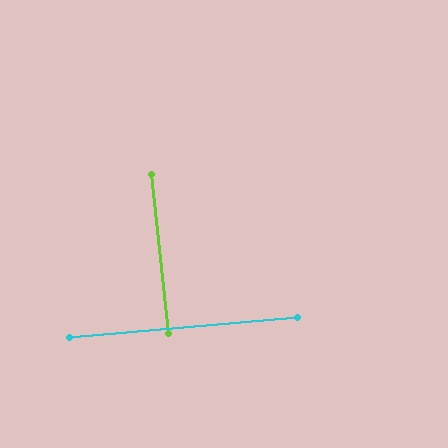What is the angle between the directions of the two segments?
Approximately 89 degrees.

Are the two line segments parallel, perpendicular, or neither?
Perpendicular — they meet at approximately 89°.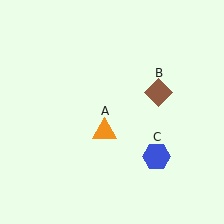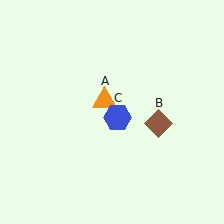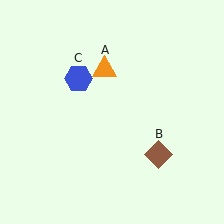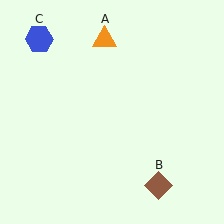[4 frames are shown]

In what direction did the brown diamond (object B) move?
The brown diamond (object B) moved down.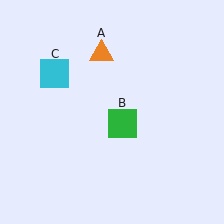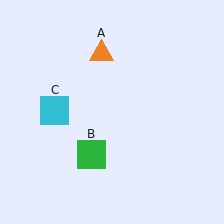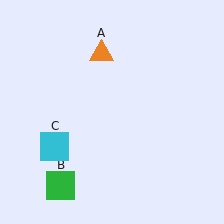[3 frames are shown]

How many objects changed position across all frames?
2 objects changed position: green square (object B), cyan square (object C).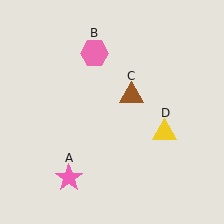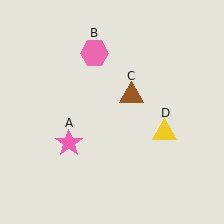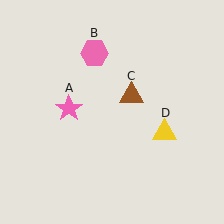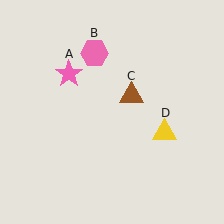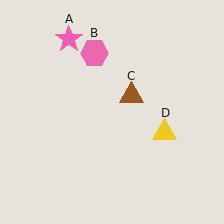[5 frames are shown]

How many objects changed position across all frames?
1 object changed position: pink star (object A).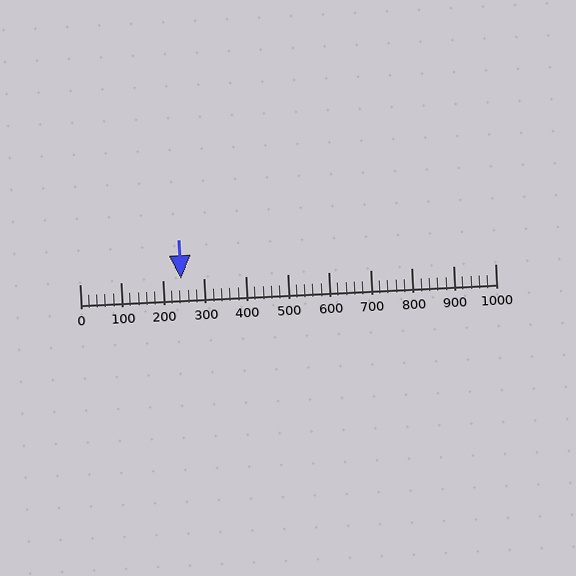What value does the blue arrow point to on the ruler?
The blue arrow points to approximately 244.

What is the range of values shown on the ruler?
The ruler shows values from 0 to 1000.